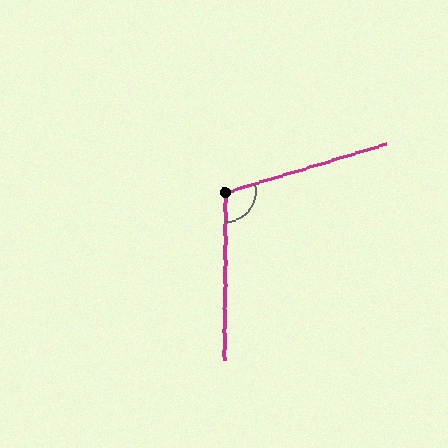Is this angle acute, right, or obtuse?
It is obtuse.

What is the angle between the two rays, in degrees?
Approximately 107 degrees.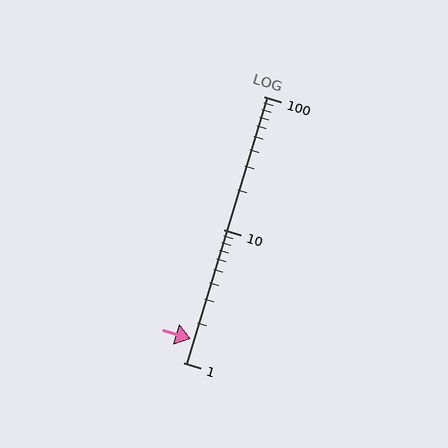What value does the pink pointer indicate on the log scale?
The pointer indicates approximately 1.5.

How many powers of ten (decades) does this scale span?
The scale spans 2 decades, from 1 to 100.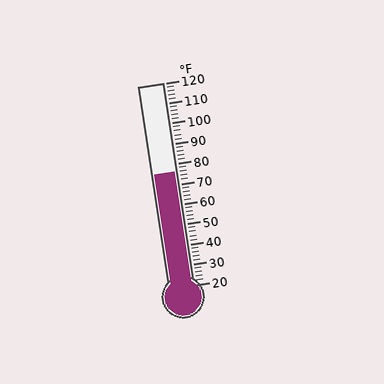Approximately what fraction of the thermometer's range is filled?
The thermometer is filled to approximately 55% of its range.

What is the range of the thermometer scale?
The thermometer scale ranges from 20°F to 120°F.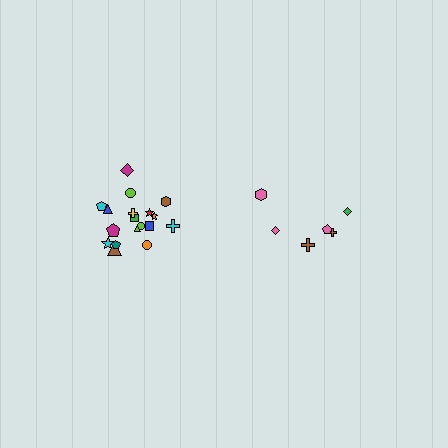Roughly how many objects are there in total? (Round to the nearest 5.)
Roughly 25 objects in total.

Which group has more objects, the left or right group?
The left group.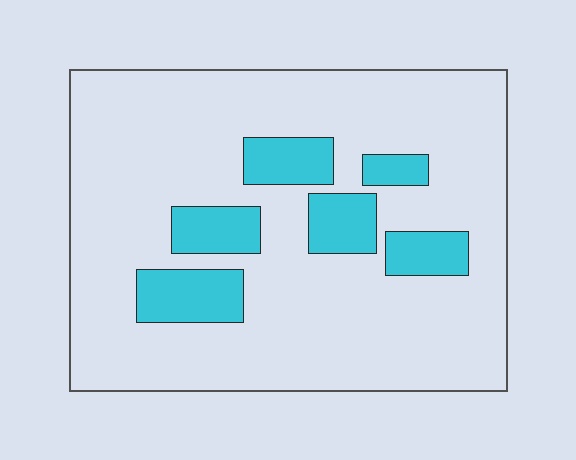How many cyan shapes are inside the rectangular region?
6.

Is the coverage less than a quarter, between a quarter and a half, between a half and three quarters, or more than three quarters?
Less than a quarter.